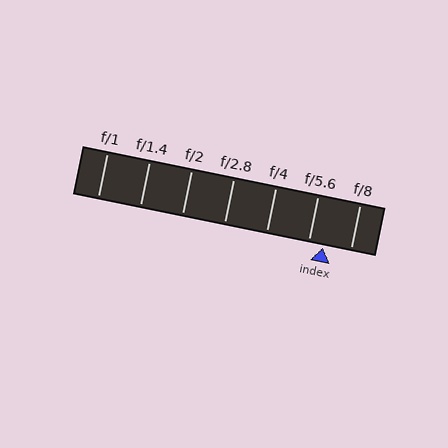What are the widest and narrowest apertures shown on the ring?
The widest aperture shown is f/1 and the narrowest is f/8.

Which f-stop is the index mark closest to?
The index mark is closest to f/5.6.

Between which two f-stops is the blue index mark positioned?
The index mark is between f/5.6 and f/8.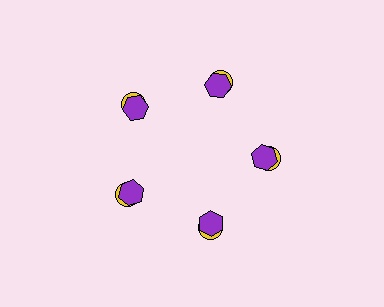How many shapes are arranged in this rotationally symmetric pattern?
There are 10 shapes, arranged in 5 groups of 2.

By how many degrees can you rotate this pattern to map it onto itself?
The pattern maps onto itself every 72 degrees of rotation.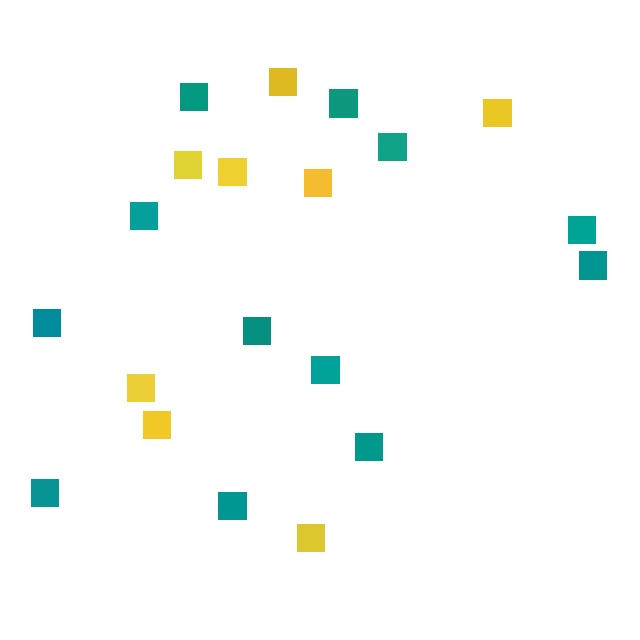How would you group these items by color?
There are 2 groups: one group of yellow squares (8) and one group of teal squares (12).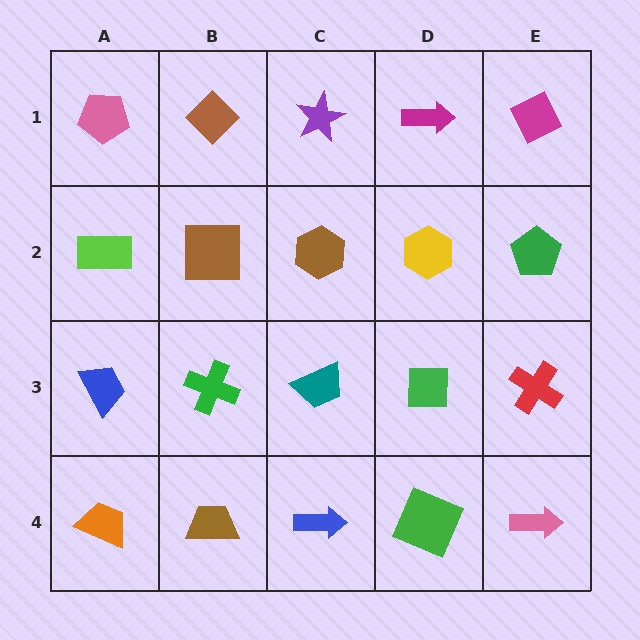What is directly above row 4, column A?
A blue trapezoid.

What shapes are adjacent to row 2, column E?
A magenta diamond (row 1, column E), a red cross (row 3, column E), a yellow hexagon (row 2, column D).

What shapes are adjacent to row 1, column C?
A brown hexagon (row 2, column C), a brown diamond (row 1, column B), a magenta arrow (row 1, column D).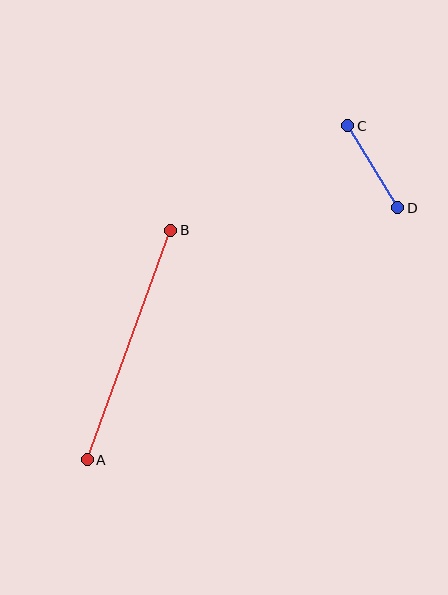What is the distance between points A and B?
The distance is approximately 244 pixels.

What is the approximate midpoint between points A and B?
The midpoint is at approximately (129, 345) pixels.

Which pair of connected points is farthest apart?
Points A and B are farthest apart.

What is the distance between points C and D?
The distance is approximately 96 pixels.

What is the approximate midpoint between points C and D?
The midpoint is at approximately (373, 167) pixels.